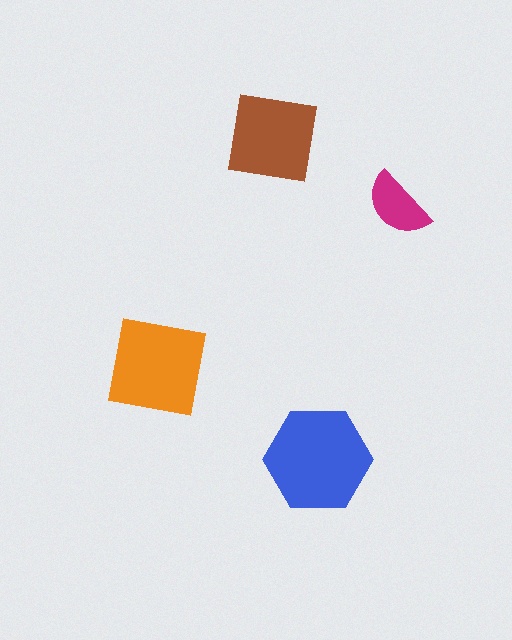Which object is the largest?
The blue hexagon.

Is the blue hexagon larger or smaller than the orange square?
Larger.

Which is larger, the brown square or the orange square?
The orange square.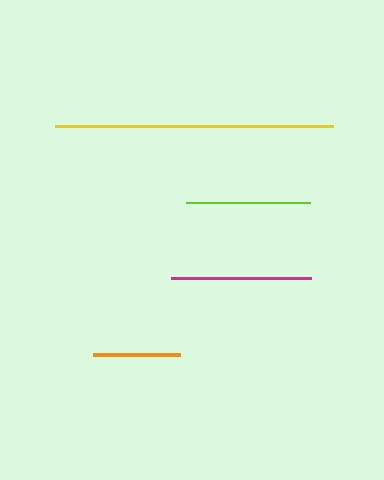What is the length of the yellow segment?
The yellow segment is approximately 279 pixels long.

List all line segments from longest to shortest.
From longest to shortest: yellow, magenta, lime, orange.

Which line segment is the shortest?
The orange line is the shortest at approximately 86 pixels.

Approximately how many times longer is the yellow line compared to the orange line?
The yellow line is approximately 3.2 times the length of the orange line.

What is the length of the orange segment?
The orange segment is approximately 86 pixels long.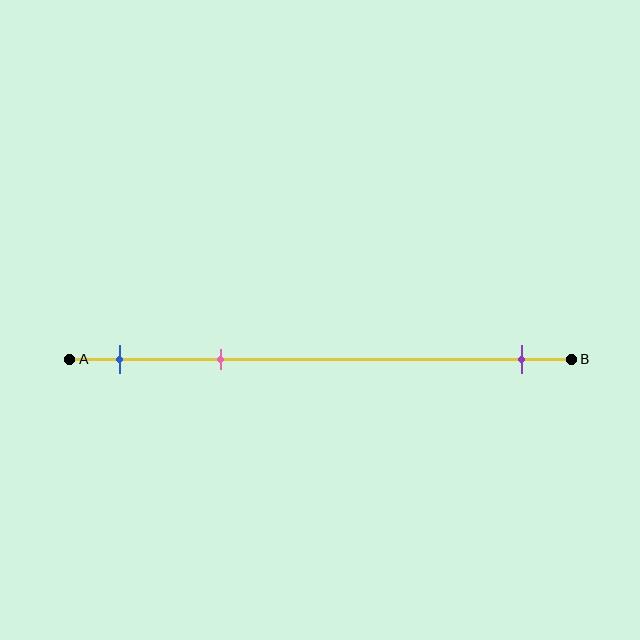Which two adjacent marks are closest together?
The blue and pink marks are the closest adjacent pair.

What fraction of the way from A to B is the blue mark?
The blue mark is approximately 10% (0.1) of the way from A to B.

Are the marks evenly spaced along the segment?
No, the marks are not evenly spaced.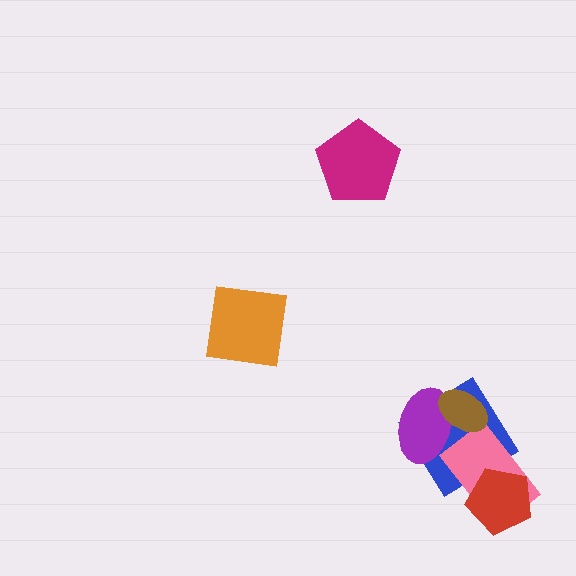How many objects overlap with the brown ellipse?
2 objects overlap with the brown ellipse.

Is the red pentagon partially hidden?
No, no other shape covers it.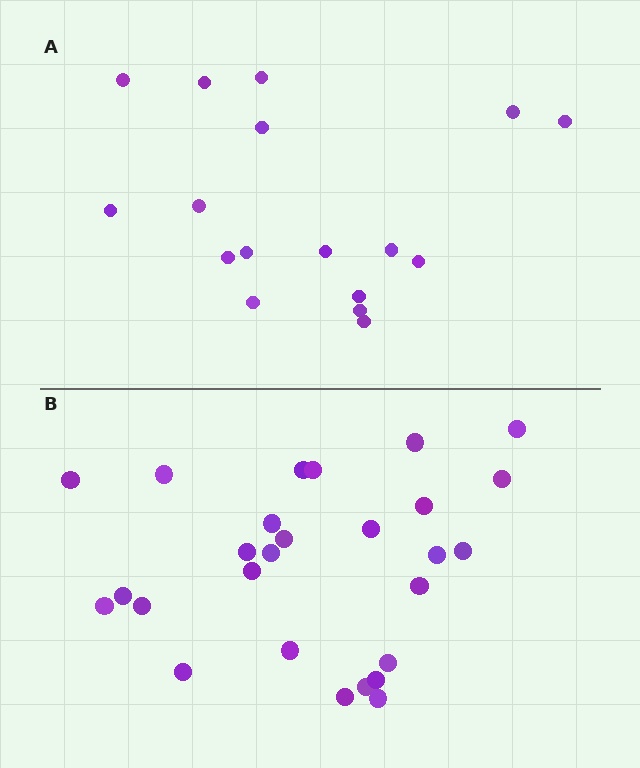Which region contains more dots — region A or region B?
Region B (the bottom region) has more dots.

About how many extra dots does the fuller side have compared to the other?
Region B has roughly 10 or so more dots than region A.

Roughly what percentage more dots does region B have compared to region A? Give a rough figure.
About 60% more.